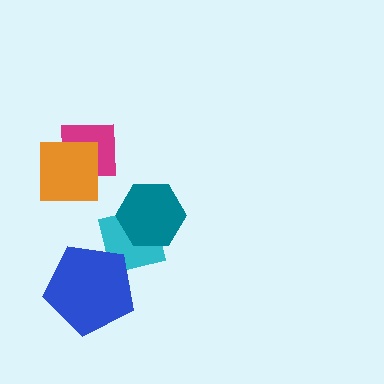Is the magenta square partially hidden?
Yes, it is partially covered by another shape.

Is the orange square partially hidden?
No, no other shape covers it.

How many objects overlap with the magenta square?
1 object overlaps with the magenta square.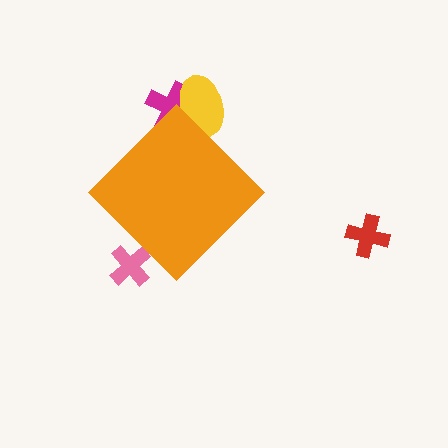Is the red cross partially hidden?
No, the red cross is fully visible.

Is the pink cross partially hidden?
Yes, the pink cross is partially hidden behind the orange diamond.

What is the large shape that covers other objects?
An orange diamond.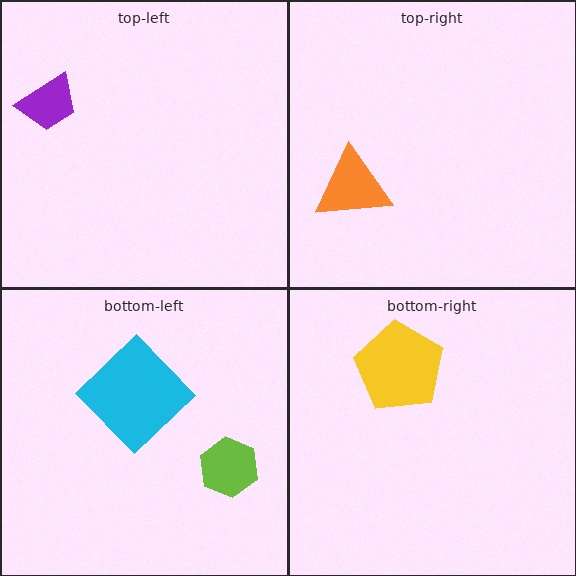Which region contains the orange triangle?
The top-right region.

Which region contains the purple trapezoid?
The top-left region.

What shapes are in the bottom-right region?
The yellow pentagon.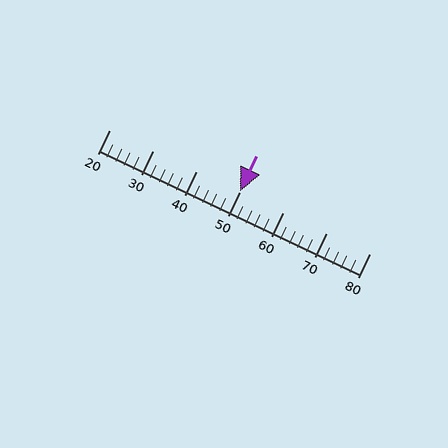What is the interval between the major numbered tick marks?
The major tick marks are spaced 10 units apart.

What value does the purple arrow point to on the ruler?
The purple arrow points to approximately 50.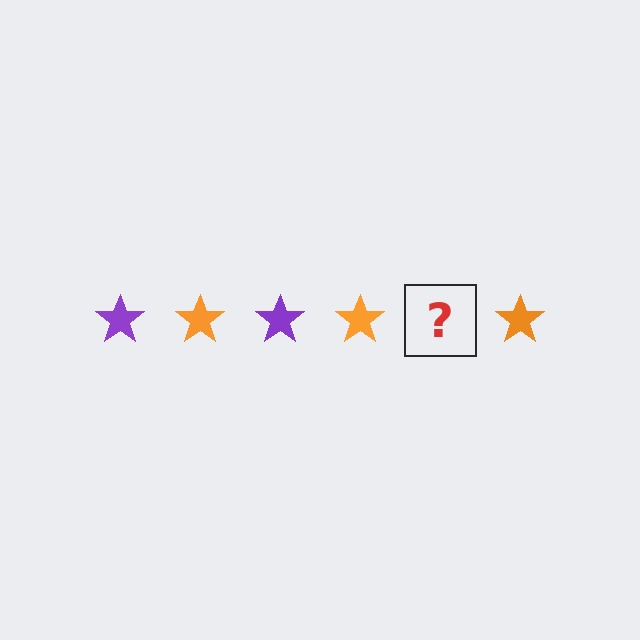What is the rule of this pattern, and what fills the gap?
The rule is that the pattern cycles through purple, orange stars. The gap should be filled with a purple star.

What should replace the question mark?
The question mark should be replaced with a purple star.